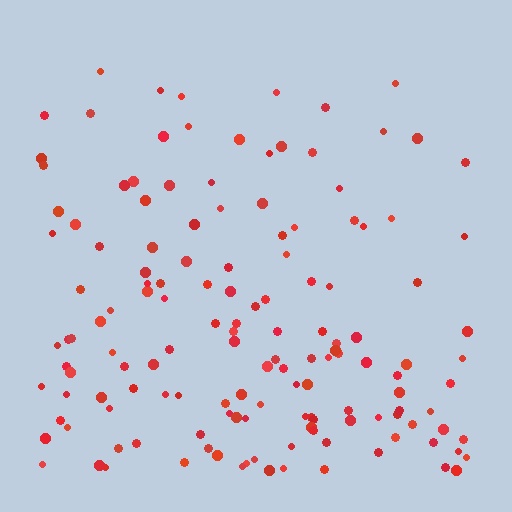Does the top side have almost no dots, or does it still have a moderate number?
Still a moderate number, just noticeably fewer than the bottom.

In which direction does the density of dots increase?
From top to bottom, with the bottom side densest.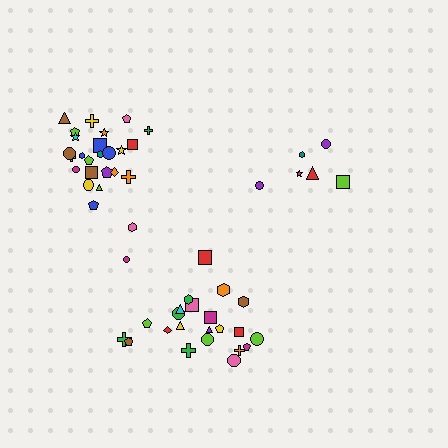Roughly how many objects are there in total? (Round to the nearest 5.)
Roughly 55 objects in total.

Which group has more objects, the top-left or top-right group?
The top-left group.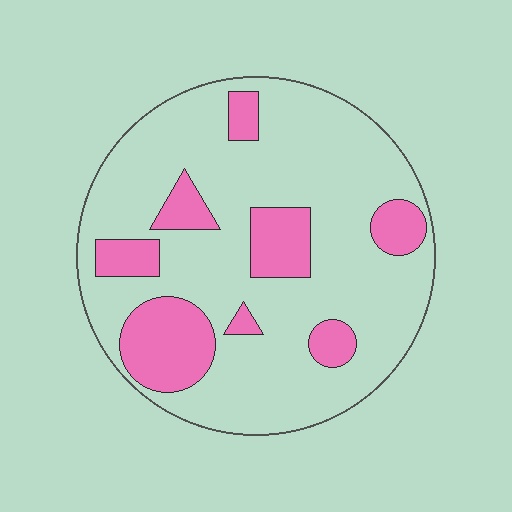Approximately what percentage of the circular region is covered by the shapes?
Approximately 25%.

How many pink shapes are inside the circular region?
8.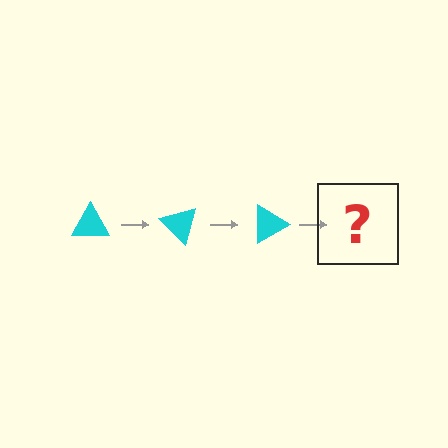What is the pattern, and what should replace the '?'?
The pattern is that the triangle rotates 45 degrees each step. The '?' should be a cyan triangle rotated 135 degrees.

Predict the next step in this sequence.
The next step is a cyan triangle rotated 135 degrees.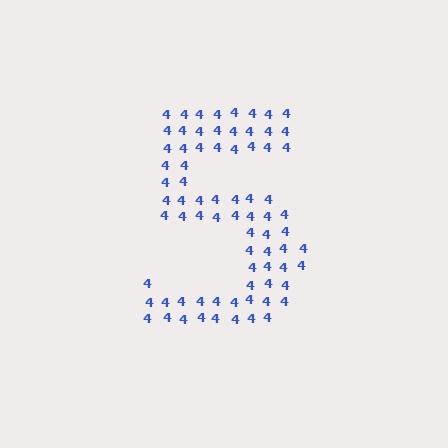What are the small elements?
The small elements are digit 4's.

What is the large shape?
The large shape is the digit 5.